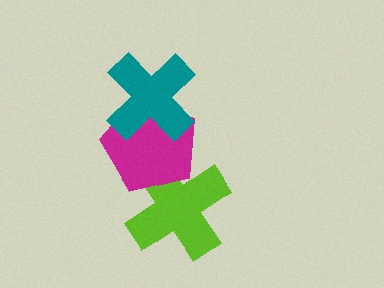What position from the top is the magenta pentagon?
The magenta pentagon is 2nd from the top.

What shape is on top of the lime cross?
The magenta pentagon is on top of the lime cross.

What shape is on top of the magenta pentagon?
The teal cross is on top of the magenta pentagon.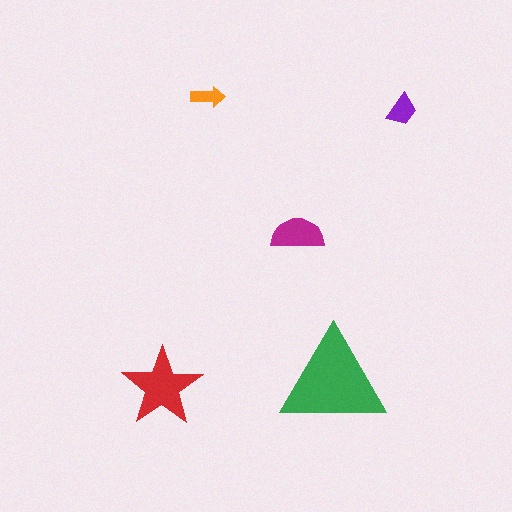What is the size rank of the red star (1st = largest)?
2nd.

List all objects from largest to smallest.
The green triangle, the red star, the magenta semicircle, the purple trapezoid, the orange arrow.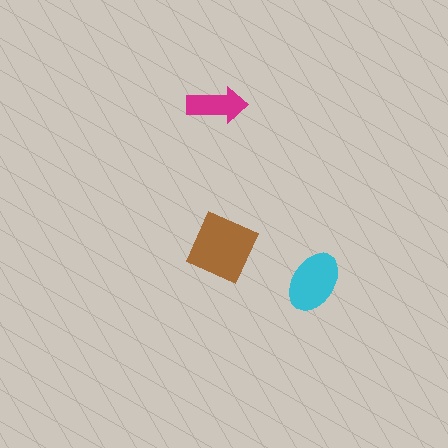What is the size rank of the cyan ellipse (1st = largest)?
2nd.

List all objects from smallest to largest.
The magenta arrow, the cyan ellipse, the brown square.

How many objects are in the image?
There are 3 objects in the image.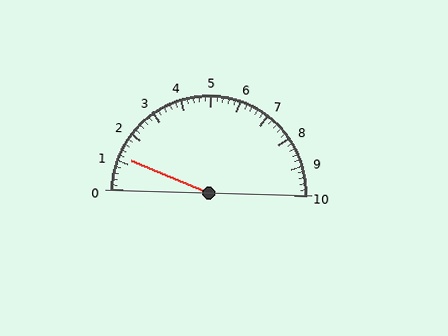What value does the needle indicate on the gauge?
The needle indicates approximately 1.2.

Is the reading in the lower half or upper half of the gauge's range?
The reading is in the lower half of the range (0 to 10).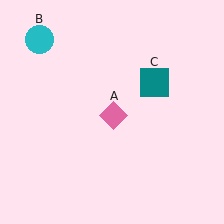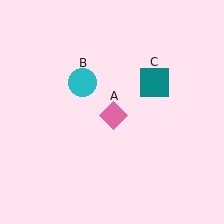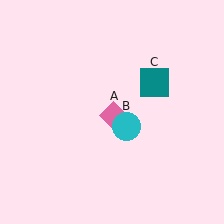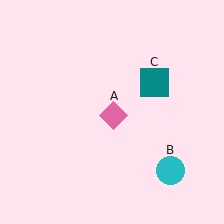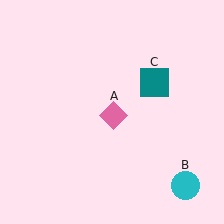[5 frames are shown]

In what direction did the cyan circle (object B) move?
The cyan circle (object B) moved down and to the right.